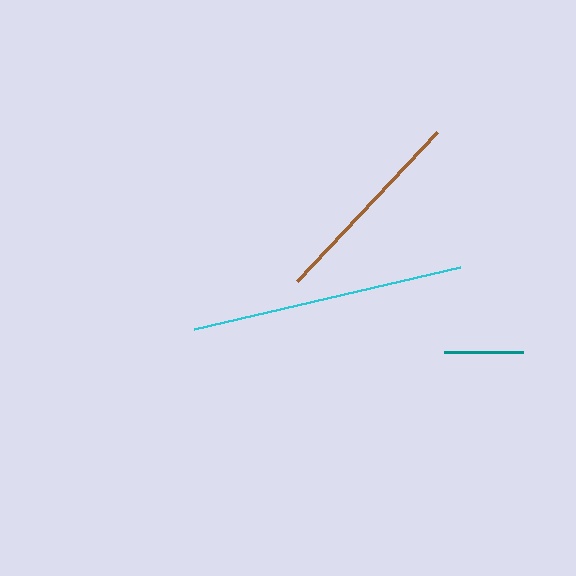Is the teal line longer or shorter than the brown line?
The brown line is longer than the teal line.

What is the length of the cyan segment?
The cyan segment is approximately 273 pixels long.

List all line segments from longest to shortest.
From longest to shortest: cyan, brown, teal.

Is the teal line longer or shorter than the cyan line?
The cyan line is longer than the teal line.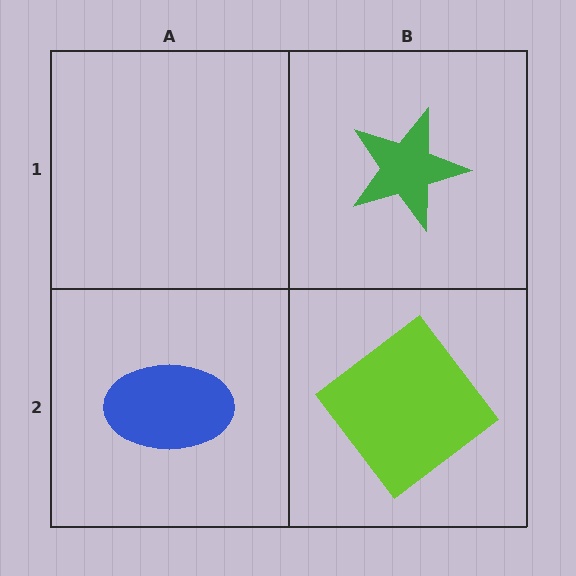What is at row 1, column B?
A green star.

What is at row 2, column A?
A blue ellipse.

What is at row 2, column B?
A lime diamond.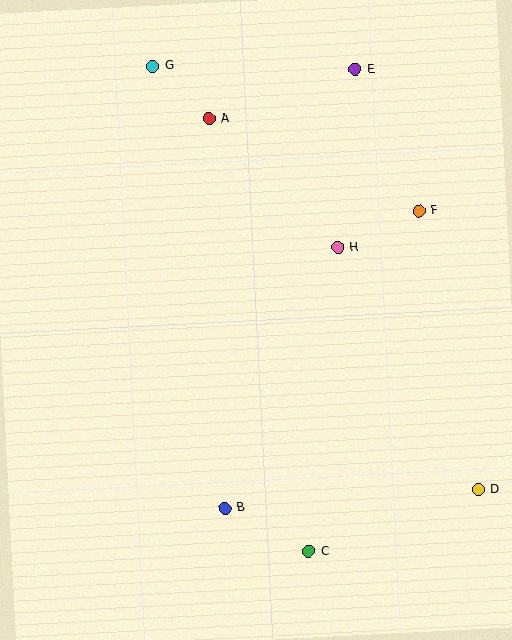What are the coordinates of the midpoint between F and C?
The midpoint between F and C is at (364, 381).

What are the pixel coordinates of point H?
Point H is at (337, 248).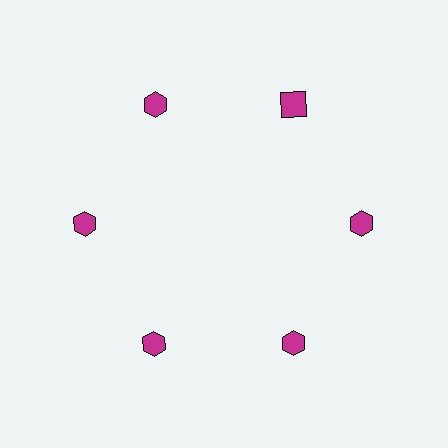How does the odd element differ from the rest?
It has a different shape: square instead of hexagon.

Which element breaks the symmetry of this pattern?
The magenta square at roughly the 1 o'clock position breaks the symmetry. All other shapes are magenta hexagons.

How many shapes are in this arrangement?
There are 6 shapes arranged in a ring pattern.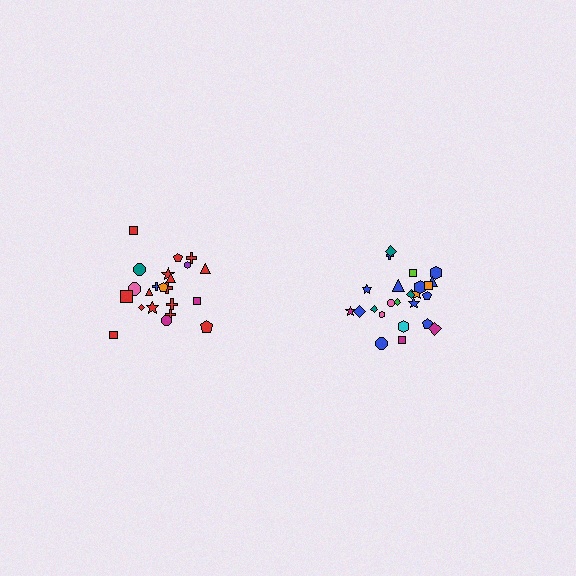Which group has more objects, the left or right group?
The right group.